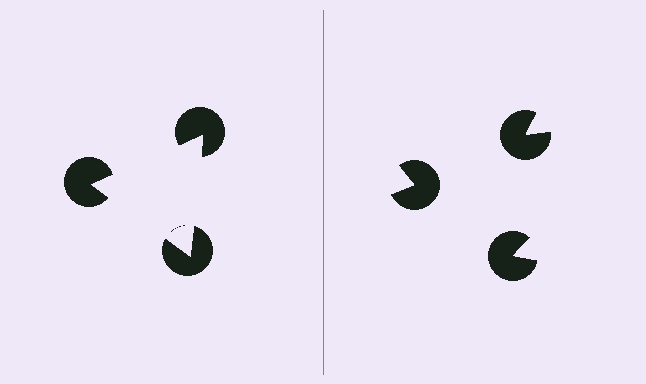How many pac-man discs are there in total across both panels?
6 — 3 on each side.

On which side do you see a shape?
An illusory triangle appears on the left side. On the right side the wedge cuts are rotated, so no coherent shape forms.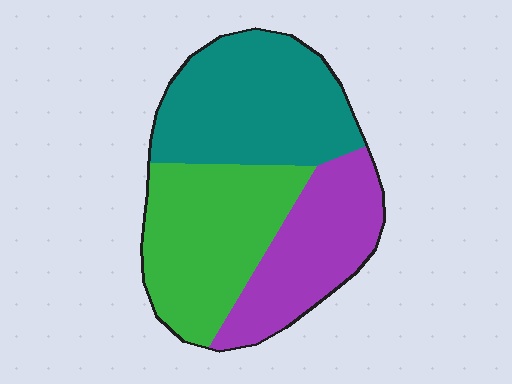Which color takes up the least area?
Purple, at roughly 30%.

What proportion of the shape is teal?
Teal takes up between a third and a half of the shape.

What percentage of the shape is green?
Green covers roughly 35% of the shape.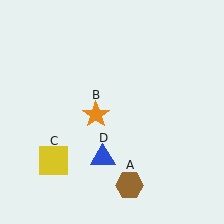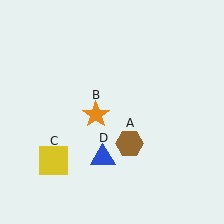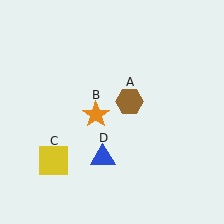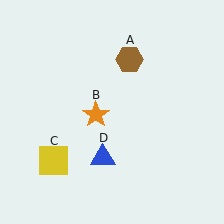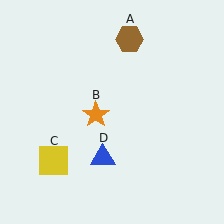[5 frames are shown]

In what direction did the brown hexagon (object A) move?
The brown hexagon (object A) moved up.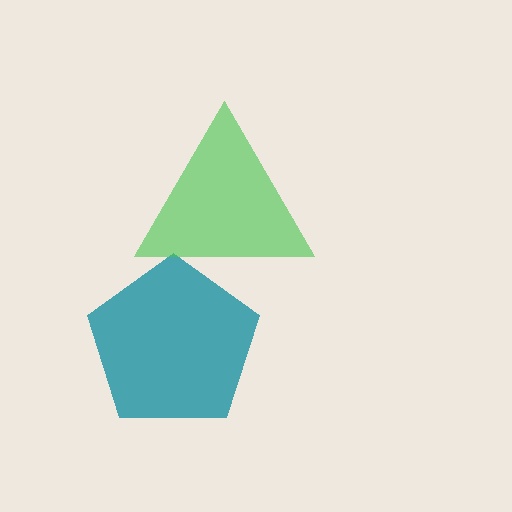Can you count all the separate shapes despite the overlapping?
Yes, there are 2 separate shapes.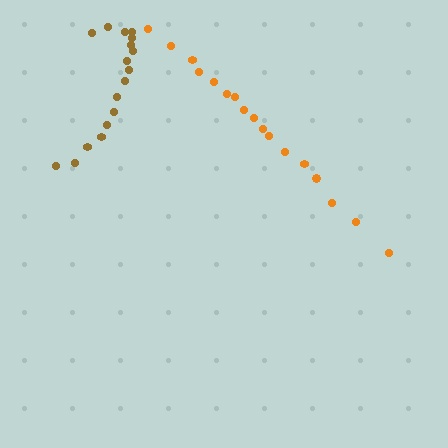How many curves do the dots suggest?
There are 2 distinct paths.